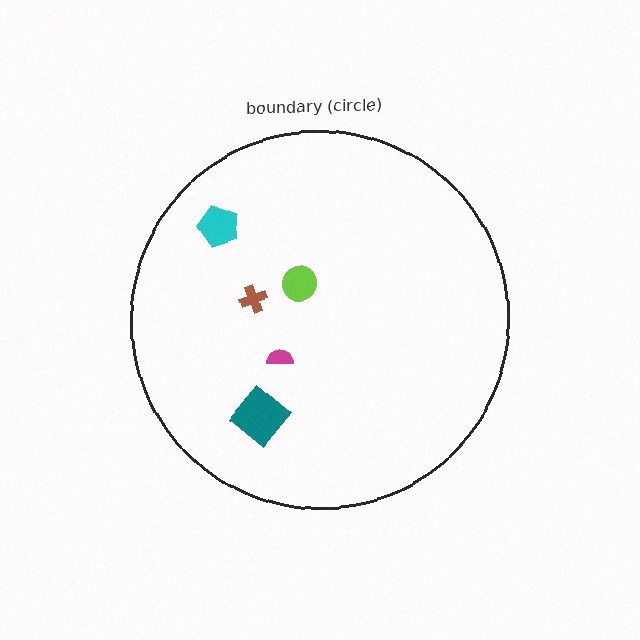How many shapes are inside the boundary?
5 inside, 0 outside.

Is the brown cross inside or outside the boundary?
Inside.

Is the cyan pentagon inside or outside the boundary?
Inside.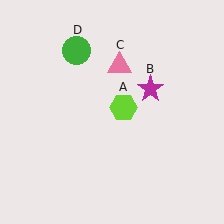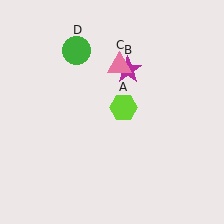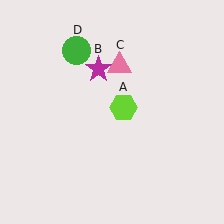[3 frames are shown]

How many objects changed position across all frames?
1 object changed position: magenta star (object B).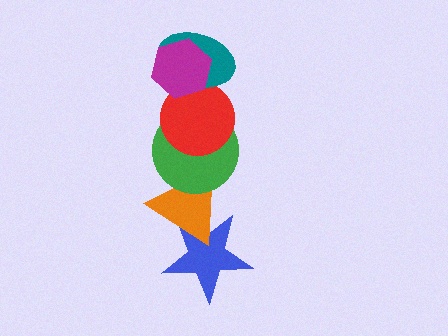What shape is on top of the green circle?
The red circle is on top of the green circle.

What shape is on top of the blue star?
The orange triangle is on top of the blue star.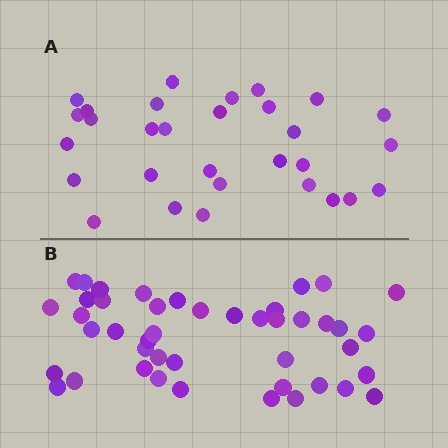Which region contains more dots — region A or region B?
Region B (the bottom region) has more dots.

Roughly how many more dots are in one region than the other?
Region B has approximately 15 more dots than region A.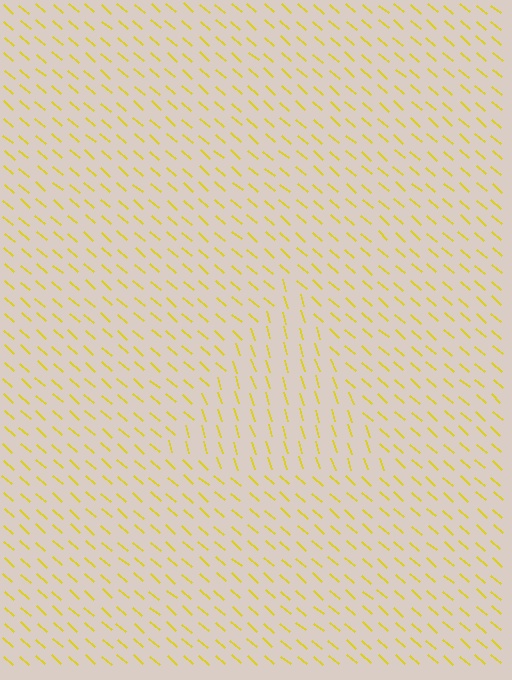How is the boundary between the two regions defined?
The boundary is defined purely by a change in line orientation (approximately 32 degrees difference). All lines are the same color and thickness.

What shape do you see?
I see a triangle.